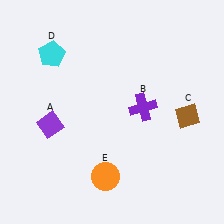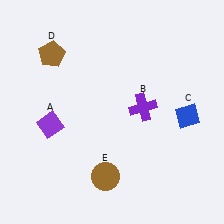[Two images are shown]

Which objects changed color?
C changed from brown to blue. D changed from cyan to brown. E changed from orange to brown.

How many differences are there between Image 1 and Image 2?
There are 3 differences between the two images.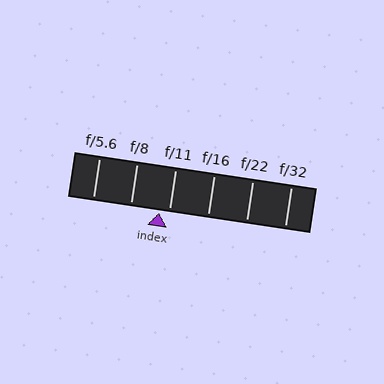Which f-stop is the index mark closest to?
The index mark is closest to f/11.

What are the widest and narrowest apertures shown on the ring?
The widest aperture shown is f/5.6 and the narrowest is f/32.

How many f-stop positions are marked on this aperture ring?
There are 6 f-stop positions marked.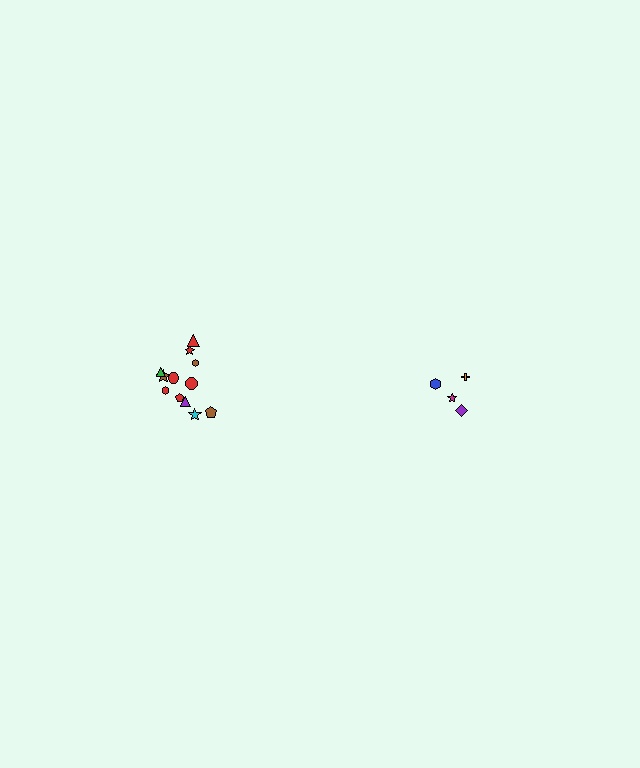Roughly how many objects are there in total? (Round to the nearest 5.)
Roughly 15 objects in total.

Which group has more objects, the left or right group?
The left group.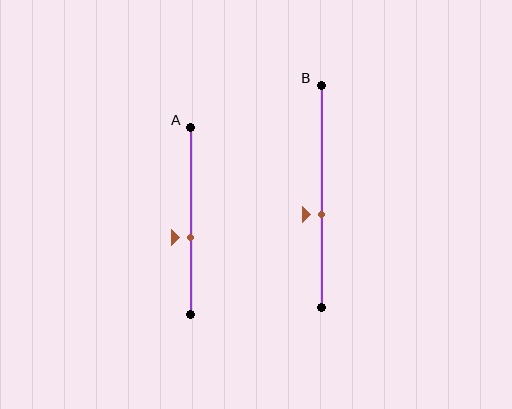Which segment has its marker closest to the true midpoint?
Segment B has its marker closest to the true midpoint.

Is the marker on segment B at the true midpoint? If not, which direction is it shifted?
No, the marker on segment B is shifted downward by about 8% of the segment length.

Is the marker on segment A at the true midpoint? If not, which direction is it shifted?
No, the marker on segment A is shifted downward by about 9% of the segment length.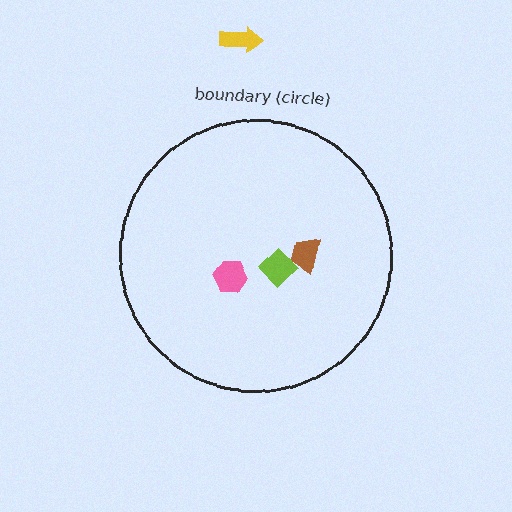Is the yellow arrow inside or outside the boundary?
Outside.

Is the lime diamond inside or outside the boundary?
Inside.